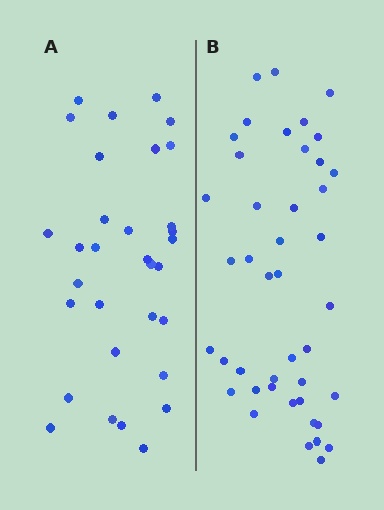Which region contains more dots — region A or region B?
Region B (the right region) has more dots.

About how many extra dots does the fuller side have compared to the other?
Region B has roughly 12 or so more dots than region A.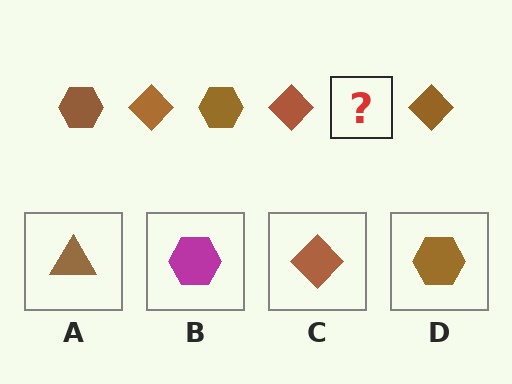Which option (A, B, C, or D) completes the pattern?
D.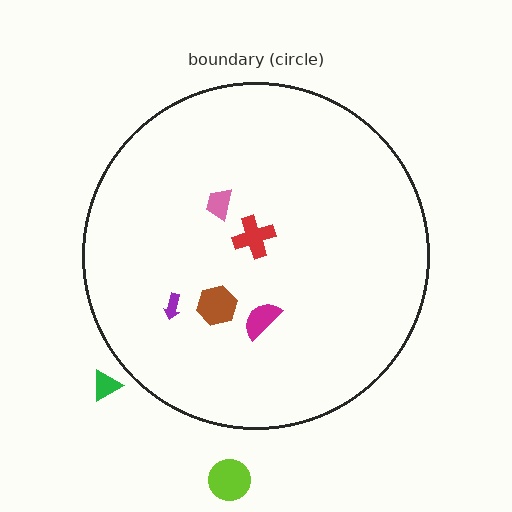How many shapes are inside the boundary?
5 inside, 2 outside.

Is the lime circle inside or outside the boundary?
Outside.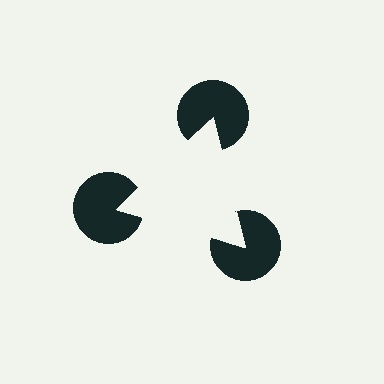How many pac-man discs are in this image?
There are 3 — one at each vertex of the illusory triangle.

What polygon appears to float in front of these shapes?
An illusory triangle — its edges are inferred from the aligned wedge cuts in the pac-man discs, not physically drawn.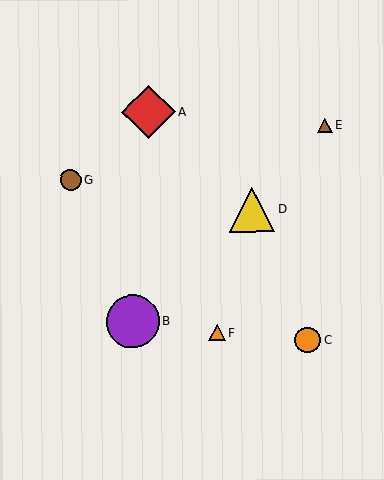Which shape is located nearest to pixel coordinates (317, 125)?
The brown triangle (labeled E) at (325, 125) is nearest to that location.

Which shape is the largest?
The red diamond (labeled A) is the largest.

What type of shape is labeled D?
Shape D is a yellow triangle.